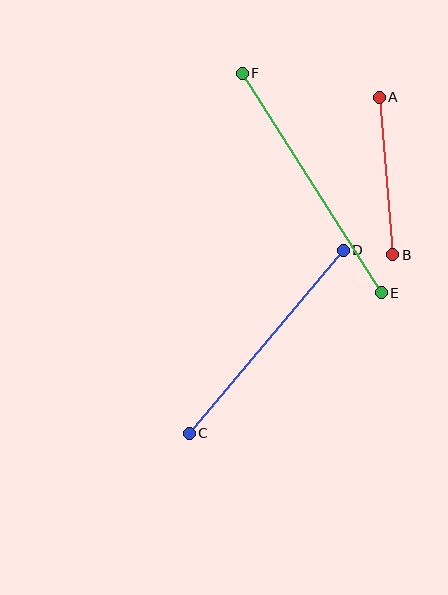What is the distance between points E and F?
The distance is approximately 260 pixels.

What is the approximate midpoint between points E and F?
The midpoint is at approximately (312, 183) pixels.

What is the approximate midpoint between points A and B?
The midpoint is at approximately (386, 176) pixels.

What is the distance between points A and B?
The distance is approximately 158 pixels.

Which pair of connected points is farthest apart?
Points E and F are farthest apart.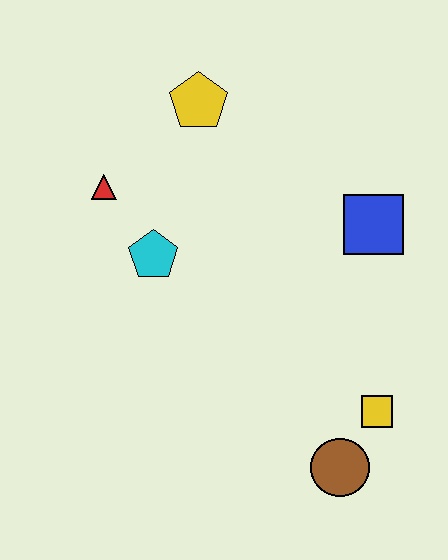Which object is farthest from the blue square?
The red triangle is farthest from the blue square.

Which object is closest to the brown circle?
The yellow square is closest to the brown circle.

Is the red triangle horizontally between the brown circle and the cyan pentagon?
No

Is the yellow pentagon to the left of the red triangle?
No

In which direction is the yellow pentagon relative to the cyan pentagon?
The yellow pentagon is above the cyan pentagon.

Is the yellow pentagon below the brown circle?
No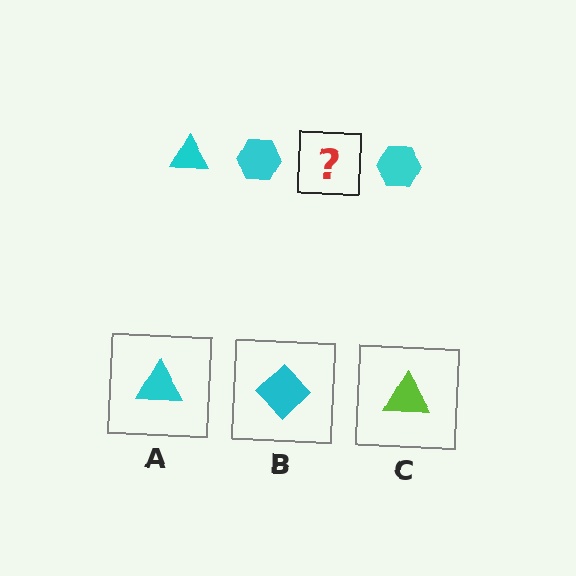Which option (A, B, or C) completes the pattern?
A.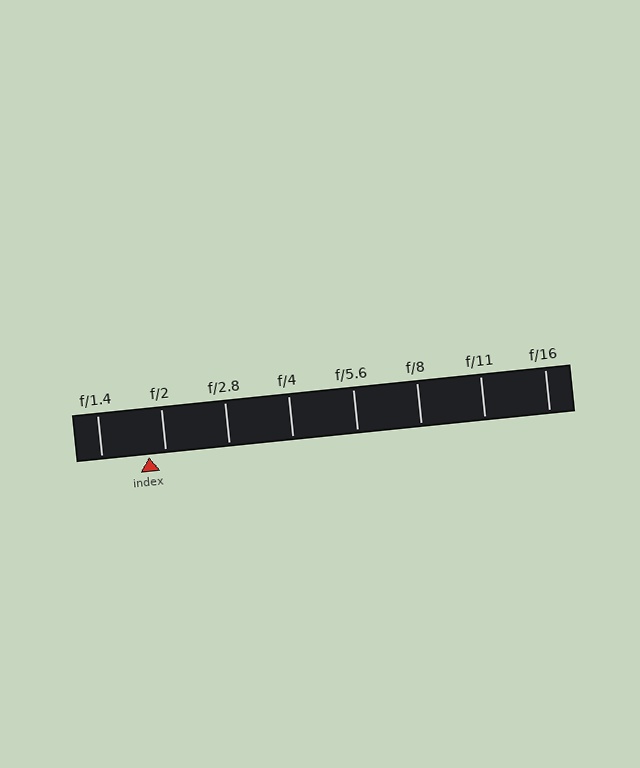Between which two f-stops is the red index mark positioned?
The index mark is between f/1.4 and f/2.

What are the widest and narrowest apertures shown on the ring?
The widest aperture shown is f/1.4 and the narrowest is f/16.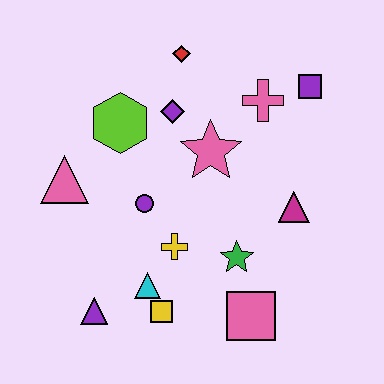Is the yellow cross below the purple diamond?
Yes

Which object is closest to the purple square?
The pink cross is closest to the purple square.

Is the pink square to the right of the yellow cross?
Yes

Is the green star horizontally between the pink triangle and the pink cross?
Yes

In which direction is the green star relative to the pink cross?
The green star is below the pink cross.